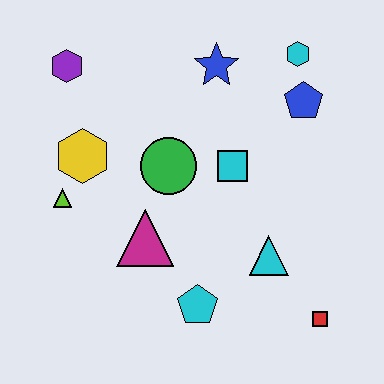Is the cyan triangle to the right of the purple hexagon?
Yes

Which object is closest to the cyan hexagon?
The blue pentagon is closest to the cyan hexagon.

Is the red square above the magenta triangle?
No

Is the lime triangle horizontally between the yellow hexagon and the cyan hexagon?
No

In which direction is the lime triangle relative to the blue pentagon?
The lime triangle is to the left of the blue pentagon.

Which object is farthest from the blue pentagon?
The lime triangle is farthest from the blue pentagon.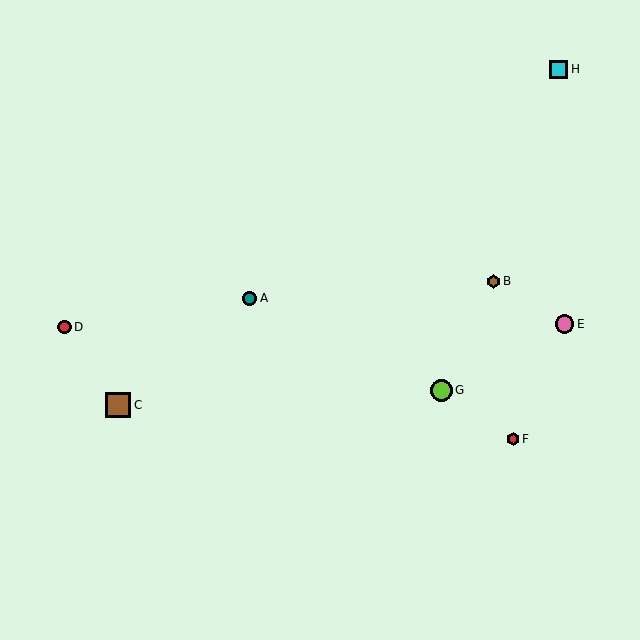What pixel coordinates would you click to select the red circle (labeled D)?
Click at (64, 327) to select the red circle D.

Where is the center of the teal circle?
The center of the teal circle is at (250, 298).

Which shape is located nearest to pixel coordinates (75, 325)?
The red circle (labeled D) at (64, 327) is nearest to that location.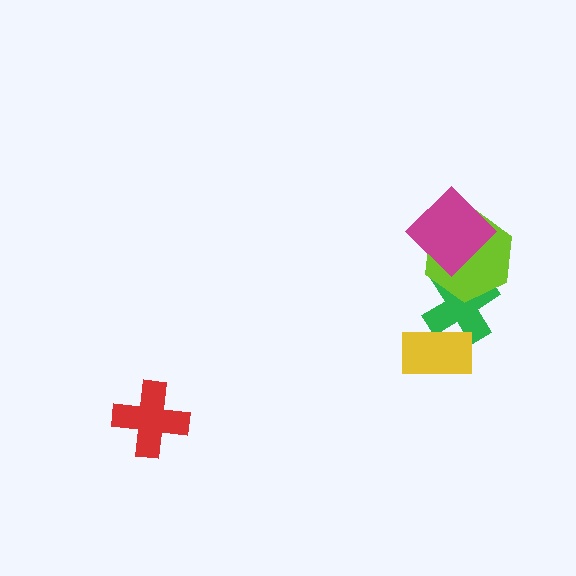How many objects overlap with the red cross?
0 objects overlap with the red cross.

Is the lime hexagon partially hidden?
Yes, it is partially covered by another shape.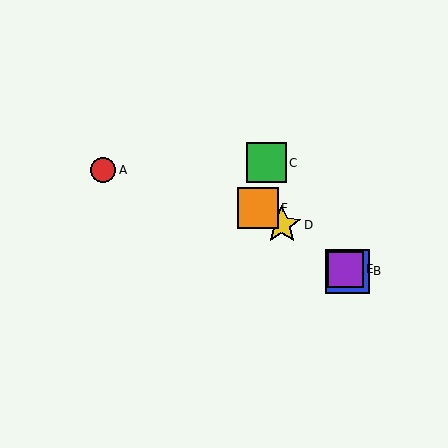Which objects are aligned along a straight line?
Objects B, D, E, F are aligned along a straight line.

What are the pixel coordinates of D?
Object D is at (282, 225).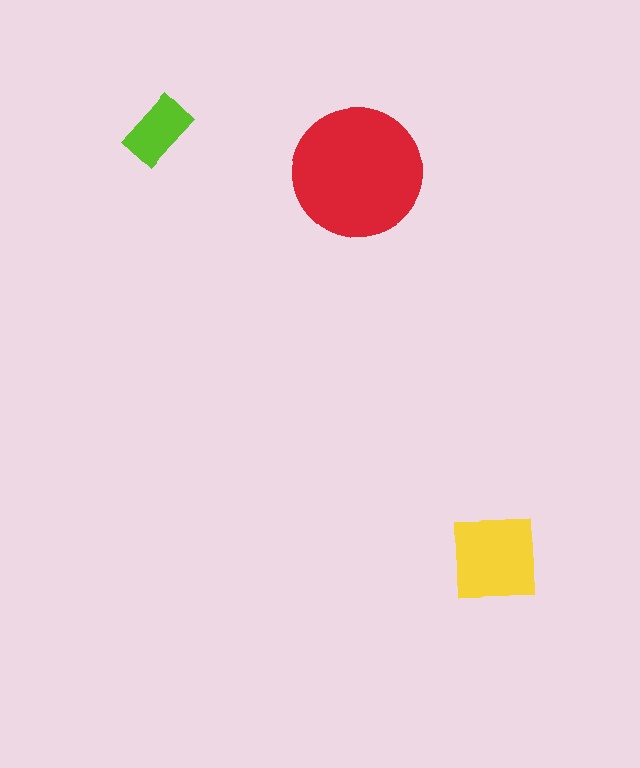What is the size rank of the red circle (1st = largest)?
1st.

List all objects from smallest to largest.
The lime rectangle, the yellow square, the red circle.